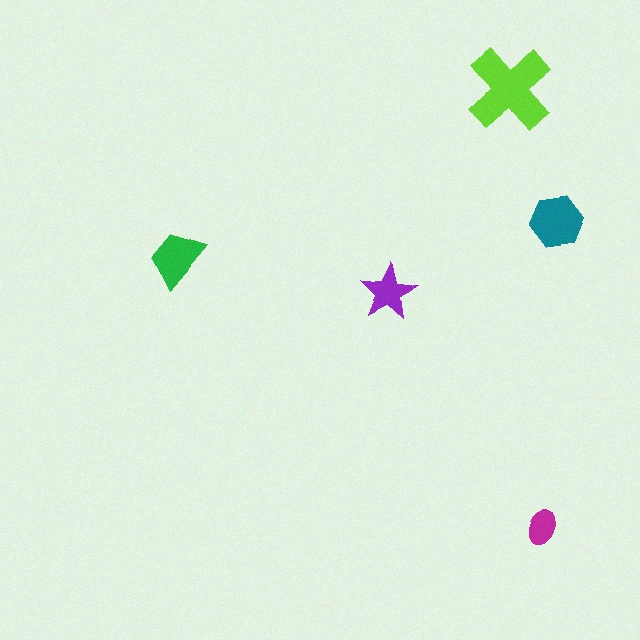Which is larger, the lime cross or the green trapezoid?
The lime cross.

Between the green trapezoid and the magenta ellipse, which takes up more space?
The green trapezoid.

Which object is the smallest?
The magenta ellipse.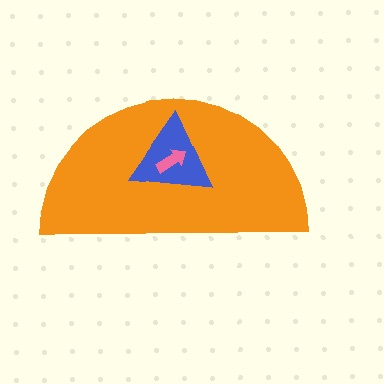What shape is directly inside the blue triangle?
The pink arrow.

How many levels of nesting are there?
3.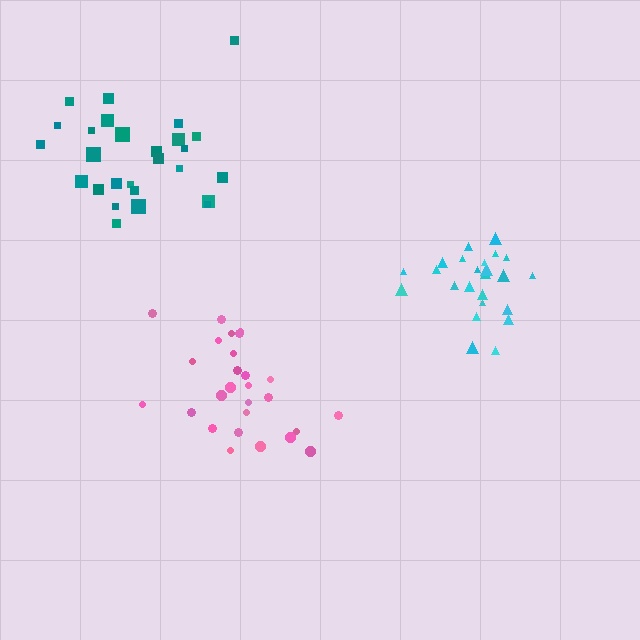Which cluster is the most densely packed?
Cyan.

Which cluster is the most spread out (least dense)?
Pink.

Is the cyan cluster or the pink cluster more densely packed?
Cyan.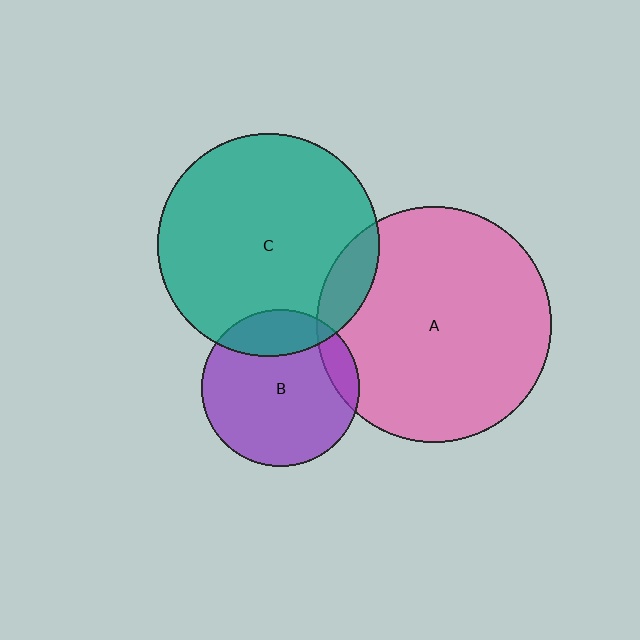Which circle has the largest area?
Circle A (pink).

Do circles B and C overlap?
Yes.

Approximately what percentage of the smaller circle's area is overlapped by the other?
Approximately 20%.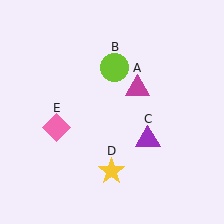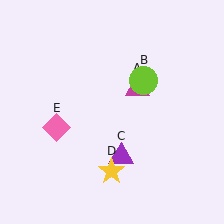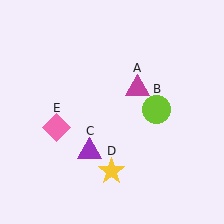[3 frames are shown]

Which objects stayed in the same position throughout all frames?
Magenta triangle (object A) and yellow star (object D) and pink diamond (object E) remained stationary.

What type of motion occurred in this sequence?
The lime circle (object B), purple triangle (object C) rotated clockwise around the center of the scene.